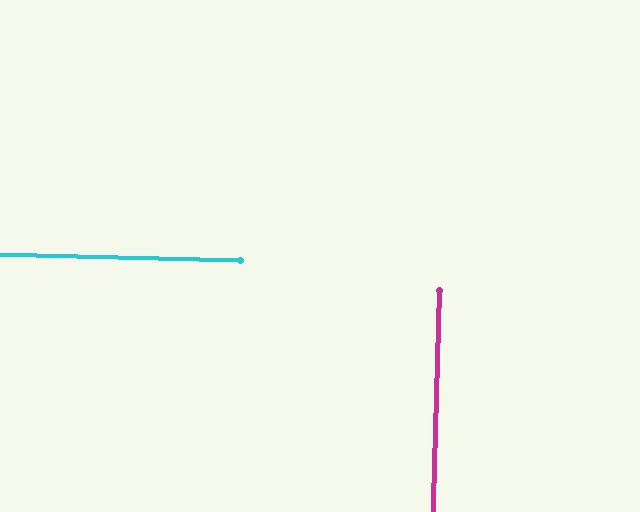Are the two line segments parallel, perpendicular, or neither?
Perpendicular — they meet at approximately 90°.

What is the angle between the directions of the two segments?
Approximately 90 degrees.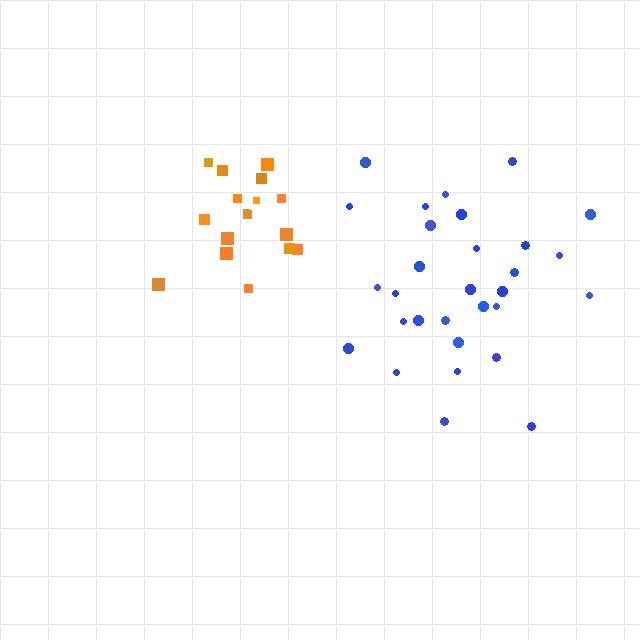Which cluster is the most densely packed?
Orange.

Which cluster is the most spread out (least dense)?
Blue.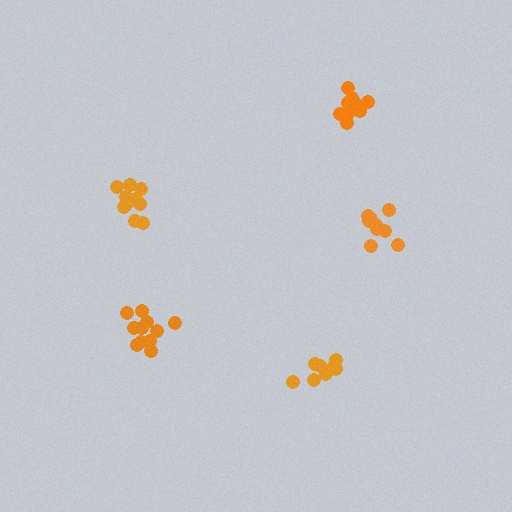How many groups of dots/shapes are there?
There are 5 groups.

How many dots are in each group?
Group 1: 11 dots, Group 2: 11 dots, Group 3: 8 dots, Group 4: 10 dots, Group 5: 12 dots (52 total).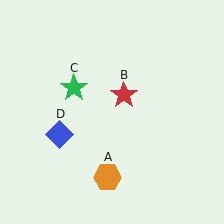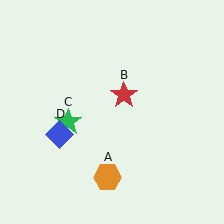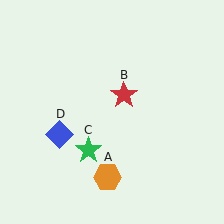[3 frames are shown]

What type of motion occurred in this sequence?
The green star (object C) rotated counterclockwise around the center of the scene.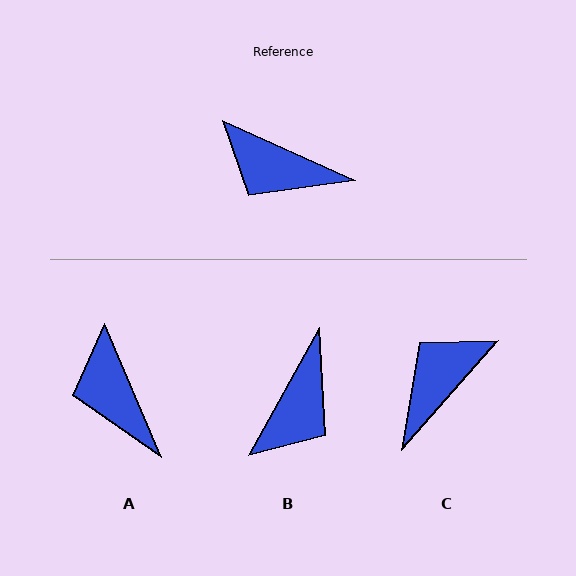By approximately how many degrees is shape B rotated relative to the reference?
Approximately 85 degrees counter-clockwise.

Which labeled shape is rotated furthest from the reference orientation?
C, about 107 degrees away.